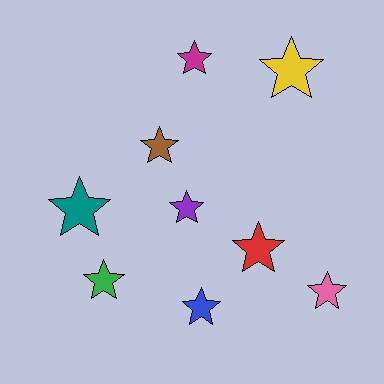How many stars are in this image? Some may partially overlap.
There are 9 stars.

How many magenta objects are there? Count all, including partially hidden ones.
There is 1 magenta object.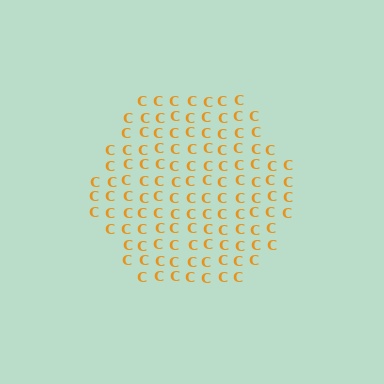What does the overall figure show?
The overall figure shows a hexagon.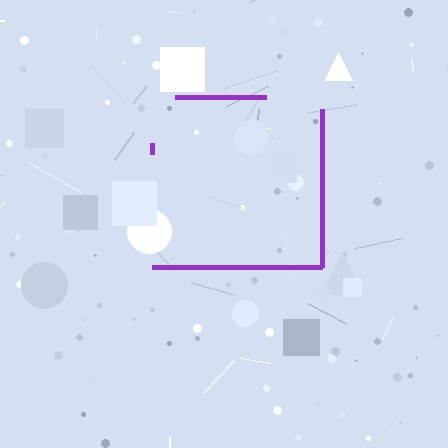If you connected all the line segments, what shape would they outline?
They would outline a square.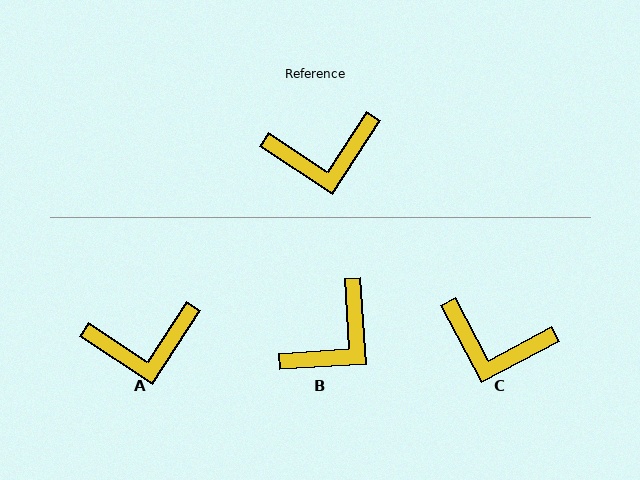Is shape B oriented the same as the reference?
No, it is off by about 37 degrees.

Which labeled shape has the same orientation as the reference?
A.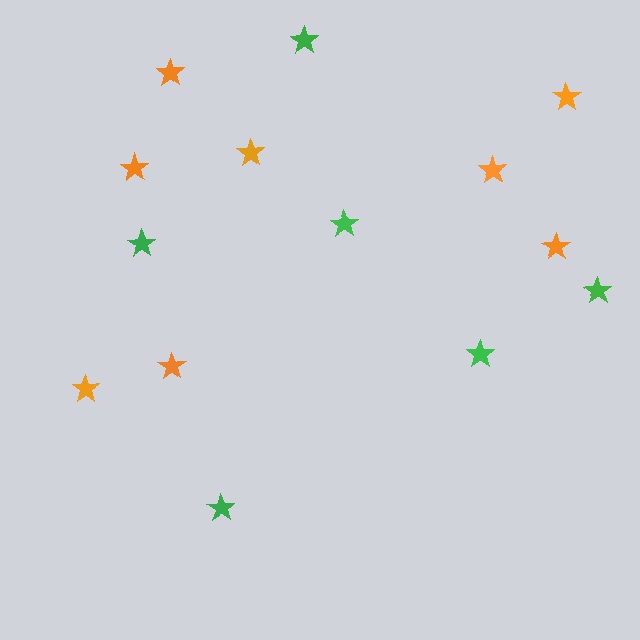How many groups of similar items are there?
There are 2 groups: one group of orange stars (8) and one group of green stars (6).